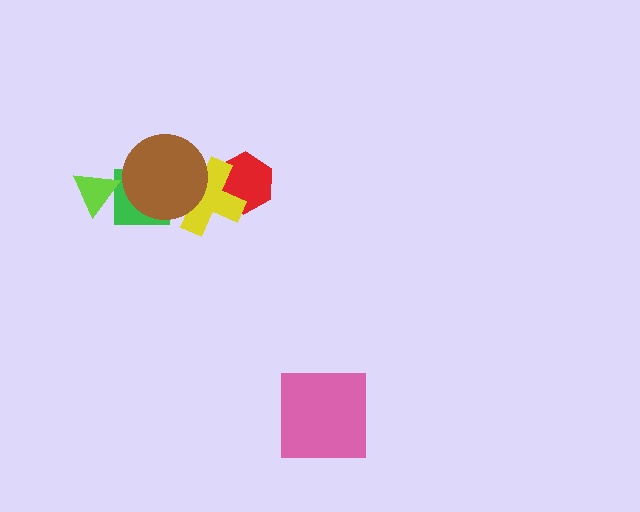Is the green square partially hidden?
Yes, it is partially covered by another shape.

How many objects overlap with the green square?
2 objects overlap with the green square.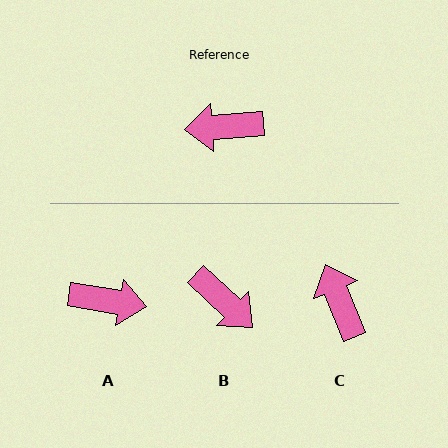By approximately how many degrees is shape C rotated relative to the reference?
Approximately 72 degrees clockwise.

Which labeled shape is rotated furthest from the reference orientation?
A, about 167 degrees away.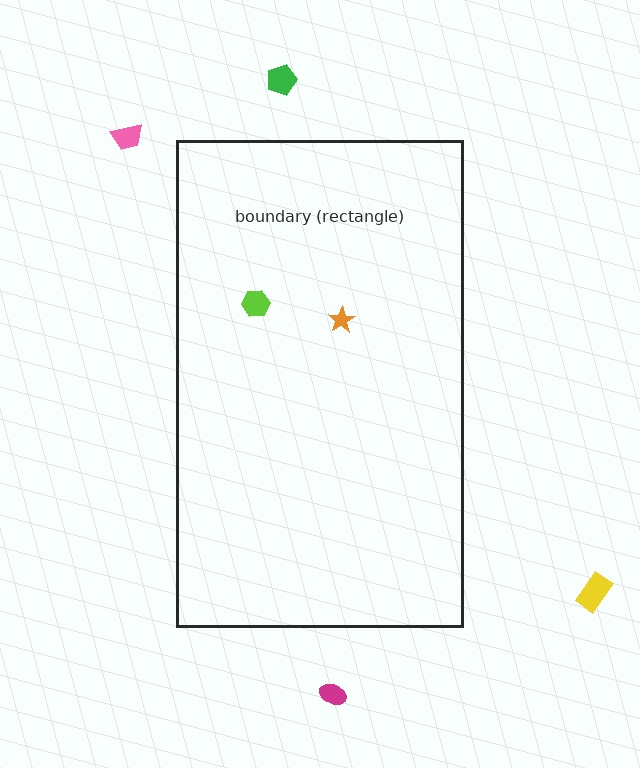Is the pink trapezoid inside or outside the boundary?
Outside.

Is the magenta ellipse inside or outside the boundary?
Outside.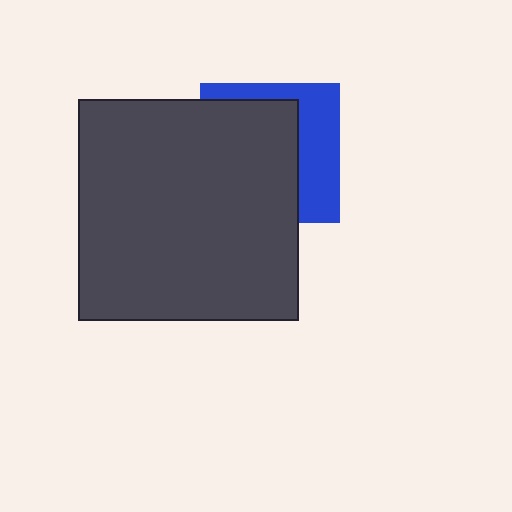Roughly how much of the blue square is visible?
A small part of it is visible (roughly 37%).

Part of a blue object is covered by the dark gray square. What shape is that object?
It is a square.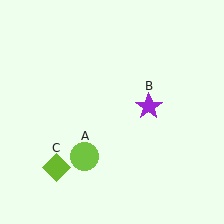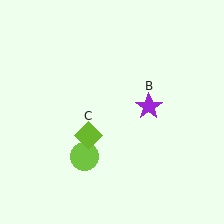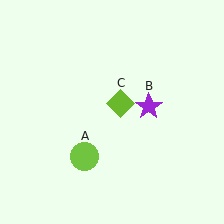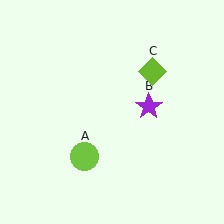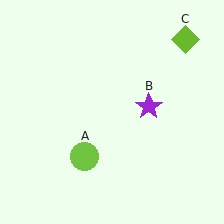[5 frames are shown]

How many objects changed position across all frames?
1 object changed position: lime diamond (object C).